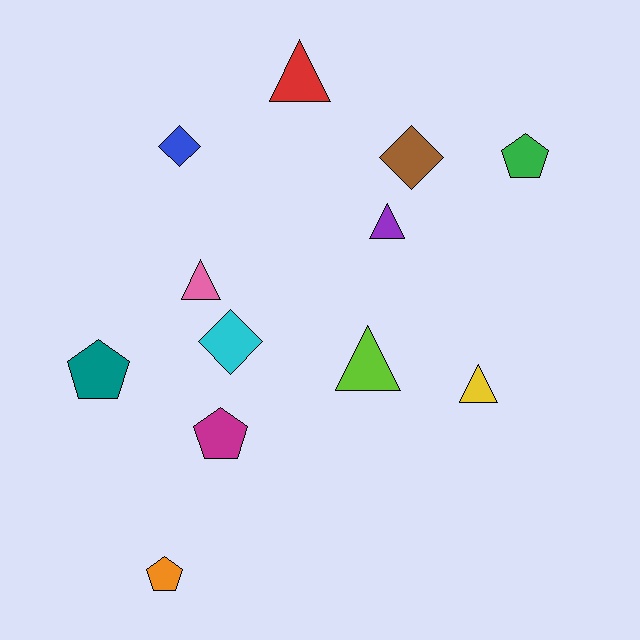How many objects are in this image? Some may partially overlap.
There are 12 objects.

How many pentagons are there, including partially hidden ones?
There are 4 pentagons.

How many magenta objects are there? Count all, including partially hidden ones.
There is 1 magenta object.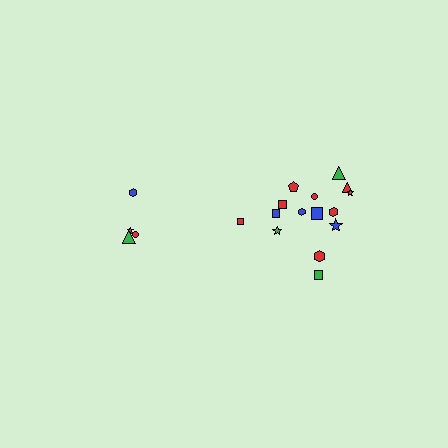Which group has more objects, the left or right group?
The right group.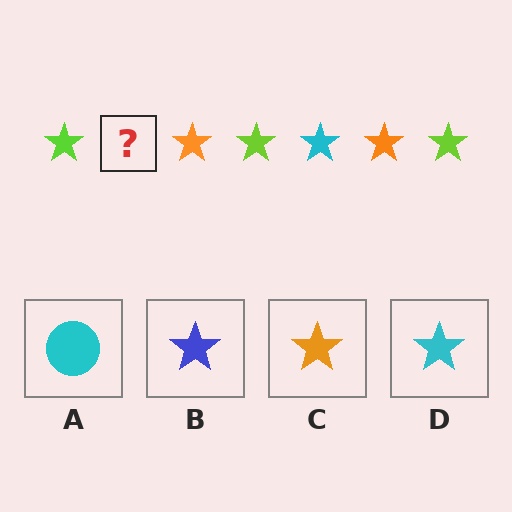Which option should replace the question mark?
Option D.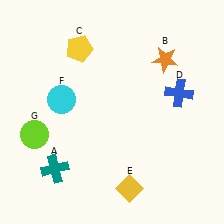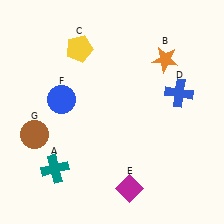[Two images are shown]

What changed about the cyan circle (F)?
In Image 1, F is cyan. In Image 2, it changed to blue.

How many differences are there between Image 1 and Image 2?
There are 3 differences between the two images.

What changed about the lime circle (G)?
In Image 1, G is lime. In Image 2, it changed to brown.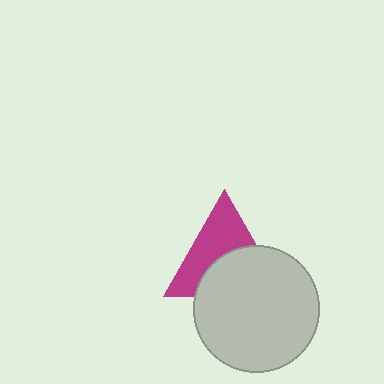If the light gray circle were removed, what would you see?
You would see the complete magenta triangle.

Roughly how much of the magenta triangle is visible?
About half of it is visible (roughly 52%).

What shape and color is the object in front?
The object in front is a light gray circle.